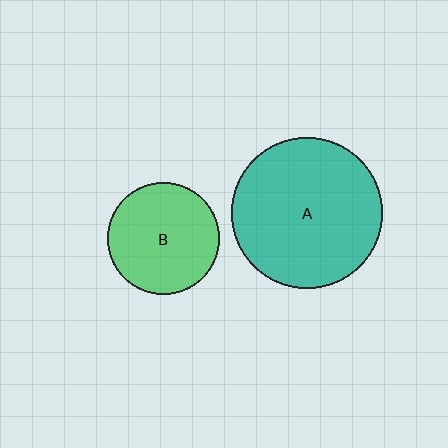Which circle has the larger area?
Circle A (teal).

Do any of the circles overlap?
No, none of the circles overlap.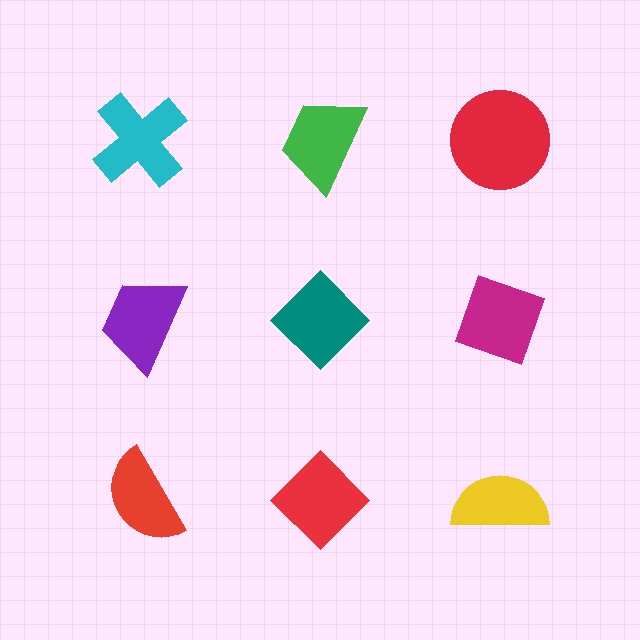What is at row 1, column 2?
A green trapezoid.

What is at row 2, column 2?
A teal diamond.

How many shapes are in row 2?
3 shapes.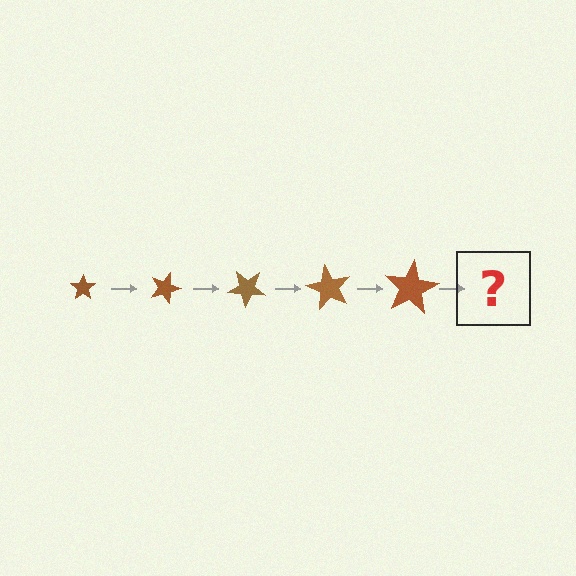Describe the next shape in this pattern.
It should be a star, larger than the previous one and rotated 100 degrees from the start.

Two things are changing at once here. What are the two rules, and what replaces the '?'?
The two rules are that the star grows larger each step and it rotates 20 degrees each step. The '?' should be a star, larger than the previous one and rotated 100 degrees from the start.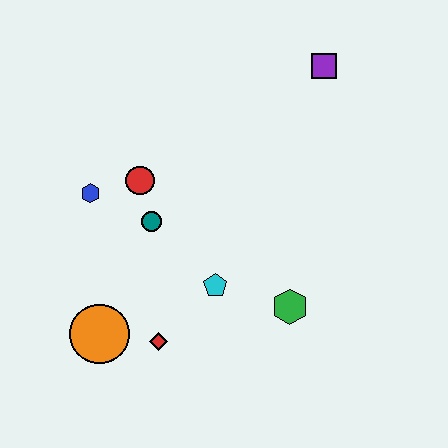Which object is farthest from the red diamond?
The purple square is farthest from the red diamond.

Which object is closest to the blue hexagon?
The red circle is closest to the blue hexagon.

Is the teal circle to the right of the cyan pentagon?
No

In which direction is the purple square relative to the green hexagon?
The purple square is above the green hexagon.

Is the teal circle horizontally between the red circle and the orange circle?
No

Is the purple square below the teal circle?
No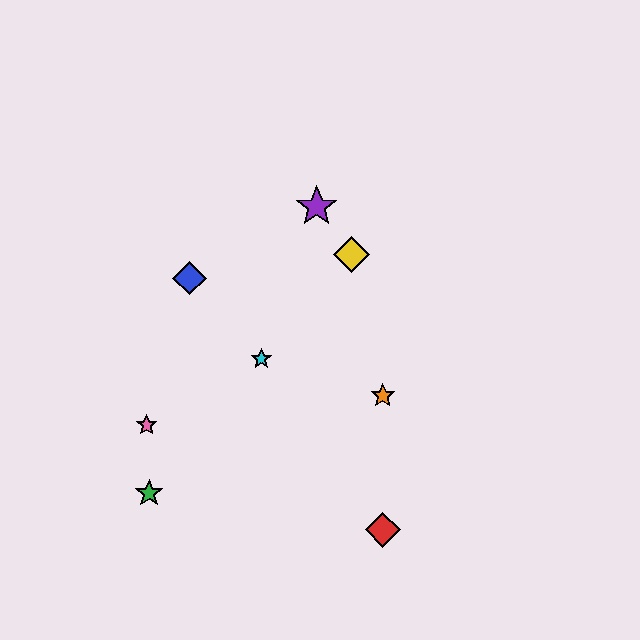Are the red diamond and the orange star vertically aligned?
Yes, both are at x≈383.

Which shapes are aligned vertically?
The red diamond, the orange star are aligned vertically.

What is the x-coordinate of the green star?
The green star is at x≈149.